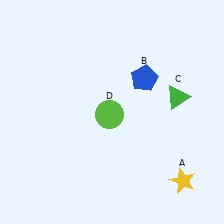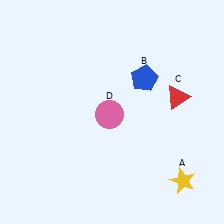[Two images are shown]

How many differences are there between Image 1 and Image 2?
There are 2 differences between the two images.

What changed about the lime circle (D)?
In Image 1, D is lime. In Image 2, it changed to pink.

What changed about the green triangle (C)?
In Image 1, C is green. In Image 2, it changed to red.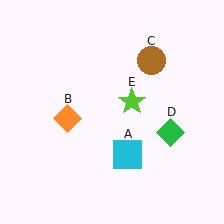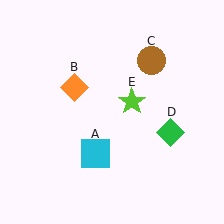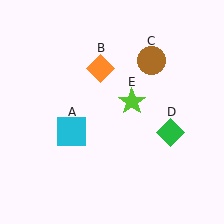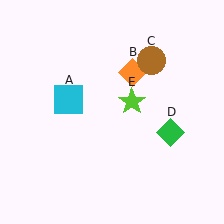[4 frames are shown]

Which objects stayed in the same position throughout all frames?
Brown circle (object C) and green diamond (object D) and lime star (object E) remained stationary.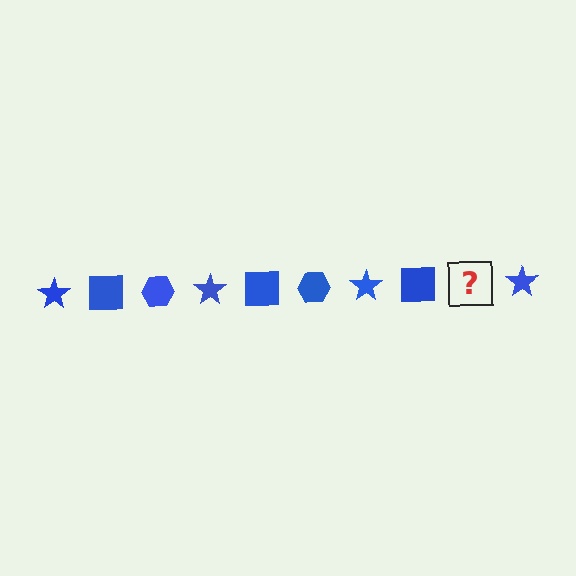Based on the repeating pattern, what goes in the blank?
The blank should be a blue hexagon.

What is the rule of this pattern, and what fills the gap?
The rule is that the pattern cycles through star, square, hexagon shapes in blue. The gap should be filled with a blue hexagon.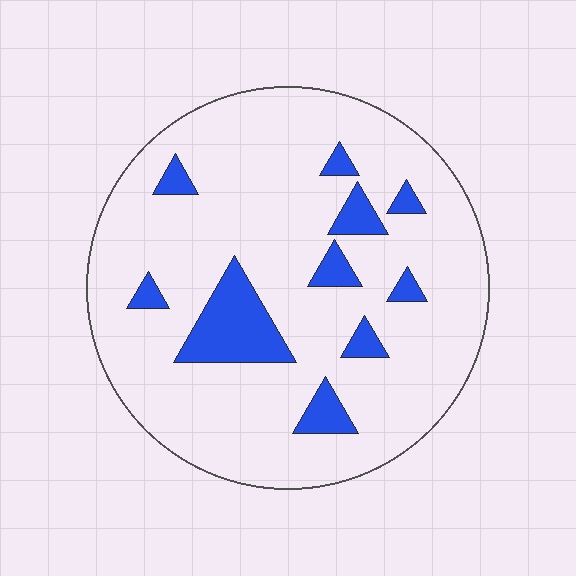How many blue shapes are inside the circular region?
10.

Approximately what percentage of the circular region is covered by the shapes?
Approximately 15%.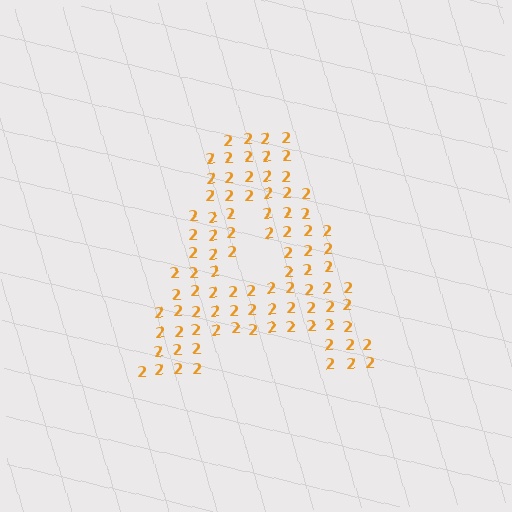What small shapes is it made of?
It is made of small digit 2's.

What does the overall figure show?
The overall figure shows the letter A.